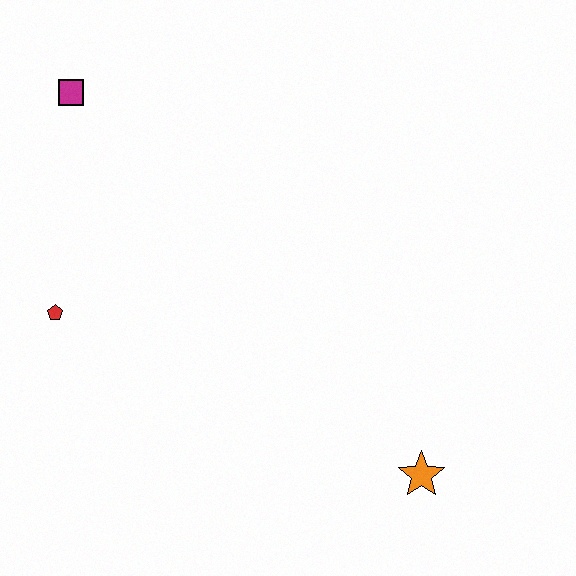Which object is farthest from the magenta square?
The orange star is farthest from the magenta square.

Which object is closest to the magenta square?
The red pentagon is closest to the magenta square.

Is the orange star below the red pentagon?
Yes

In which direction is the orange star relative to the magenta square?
The orange star is below the magenta square.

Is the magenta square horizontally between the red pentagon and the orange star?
Yes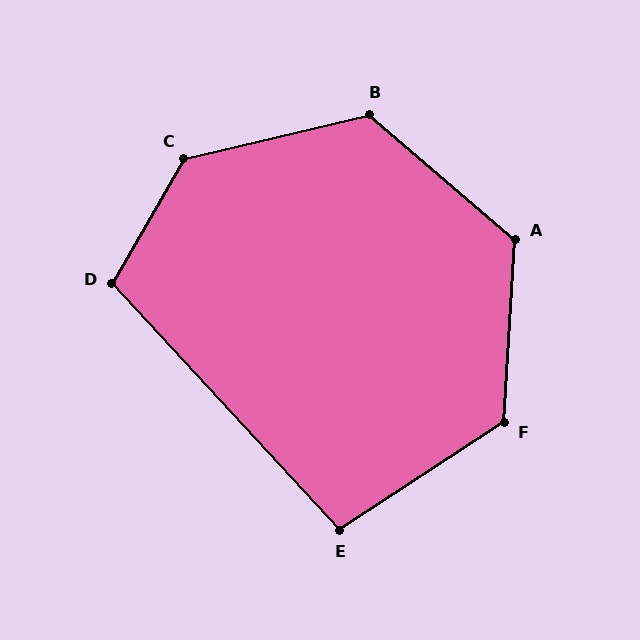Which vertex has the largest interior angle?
C, at approximately 133 degrees.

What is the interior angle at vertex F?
Approximately 126 degrees (obtuse).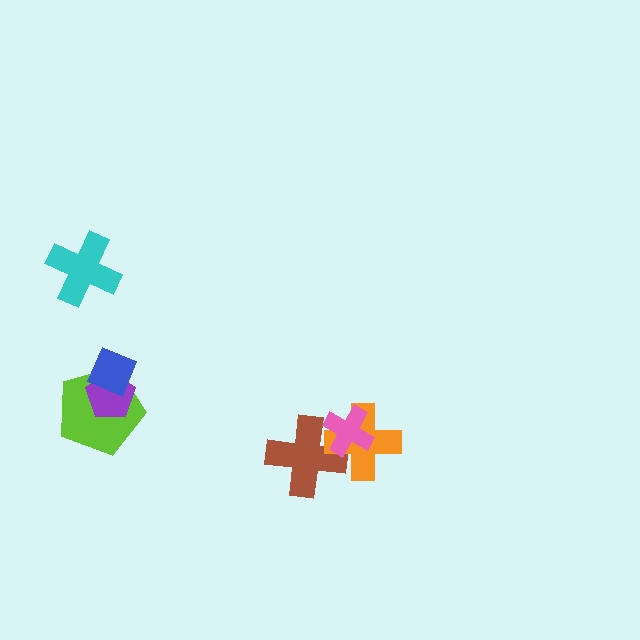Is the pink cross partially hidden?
No, no other shape covers it.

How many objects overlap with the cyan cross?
0 objects overlap with the cyan cross.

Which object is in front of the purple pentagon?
The blue diamond is in front of the purple pentagon.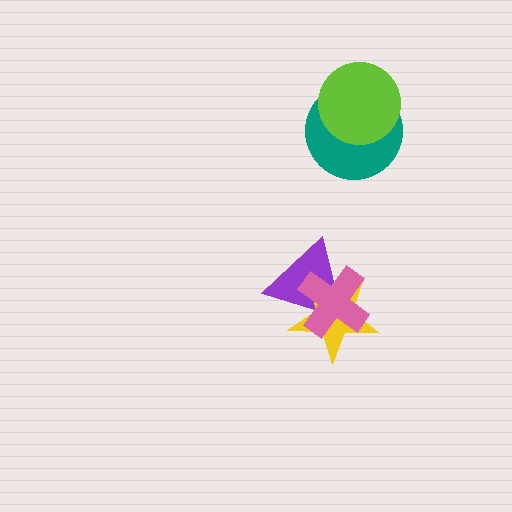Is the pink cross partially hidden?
No, no other shape covers it.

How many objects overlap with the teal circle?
1 object overlaps with the teal circle.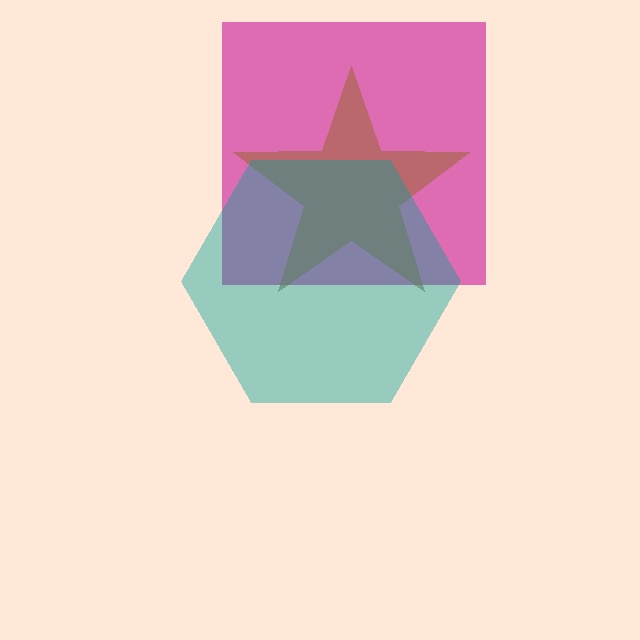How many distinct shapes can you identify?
There are 3 distinct shapes: a magenta square, a brown star, a teal hexagon.